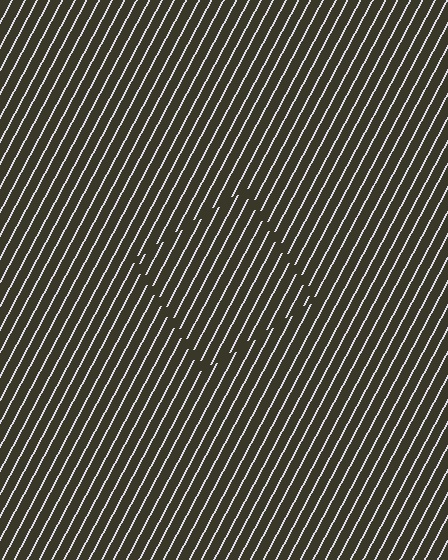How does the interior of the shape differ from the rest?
The interior of the shape contains the same grating, shifted by half a period — the contour is defined by the phase discontinuity where line-ends from the inner and outer gratings abut.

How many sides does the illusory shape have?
4 sides — the line-ends trace a square.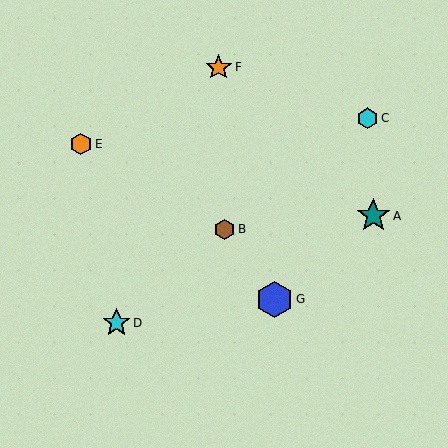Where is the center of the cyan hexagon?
The center of the cyan hexagon is at (368, 118).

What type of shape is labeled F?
Shape F is an orange star.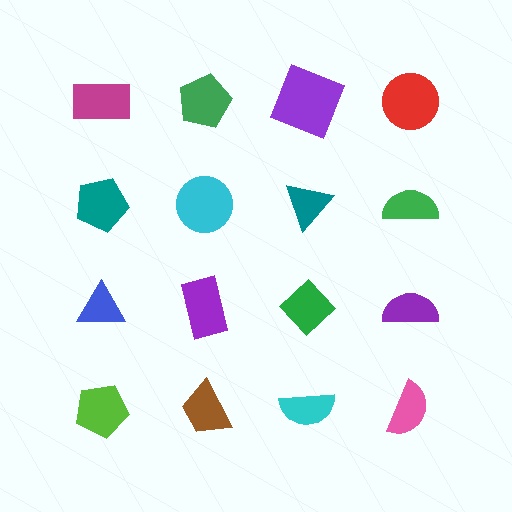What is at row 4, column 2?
A brown trapezoid.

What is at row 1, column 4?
A red circle.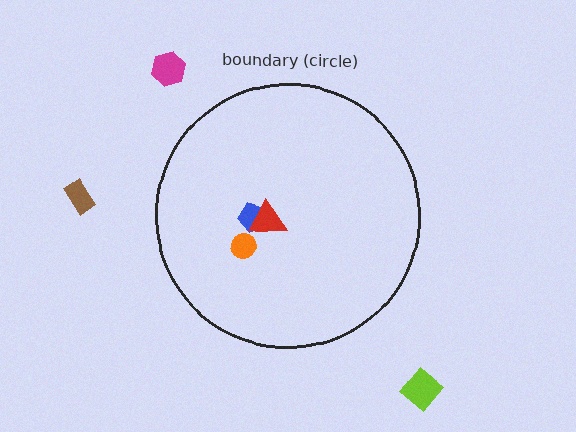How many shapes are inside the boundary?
3 inside, 3 outside.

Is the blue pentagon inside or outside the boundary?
Inside.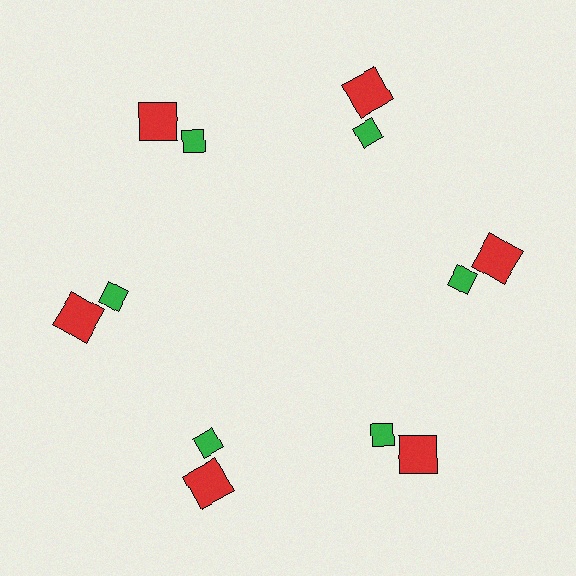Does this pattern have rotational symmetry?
Yes, this pattern has 6-fold rotational symmetry. It looks the same after rotating 60 degrees around the center.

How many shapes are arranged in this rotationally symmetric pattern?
There are 12 shapes, arranged in 6 groups of 2.